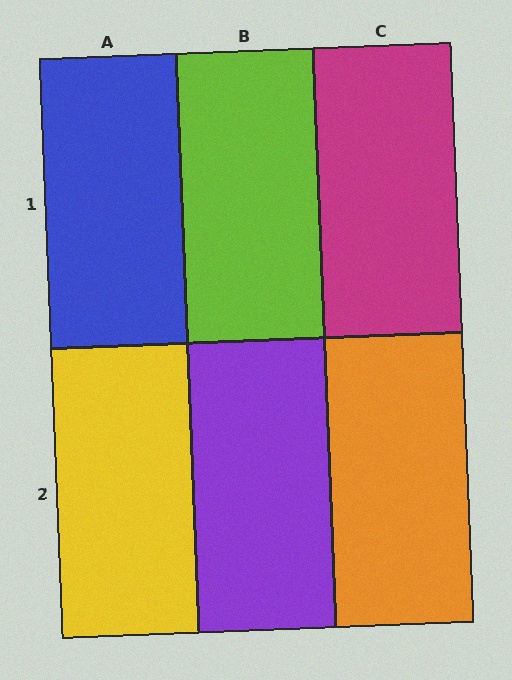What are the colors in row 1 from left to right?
Blue, lime, magenta.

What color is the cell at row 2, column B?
Purple.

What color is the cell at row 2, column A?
Yellow.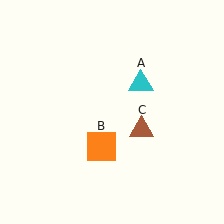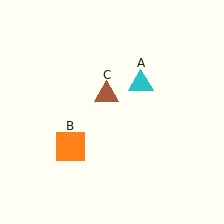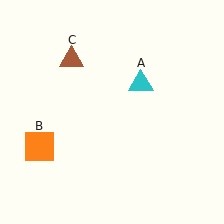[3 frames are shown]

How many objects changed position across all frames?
2 objects changed position: orange square (object B), brown triangle (object C).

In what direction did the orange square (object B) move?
The orange square (object B) moved left.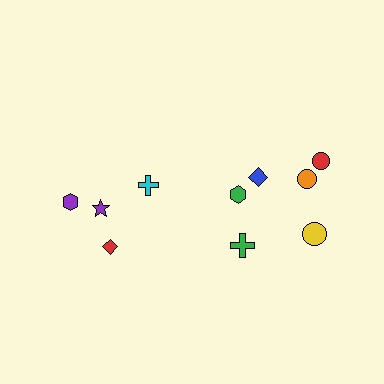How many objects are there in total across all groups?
There are 10 objects.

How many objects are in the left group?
There are 4 objects.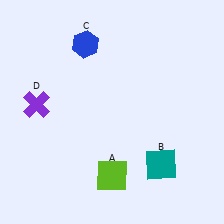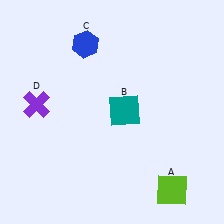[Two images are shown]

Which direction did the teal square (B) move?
The teal square (B) moved up.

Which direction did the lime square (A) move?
The lime square (A) moved right.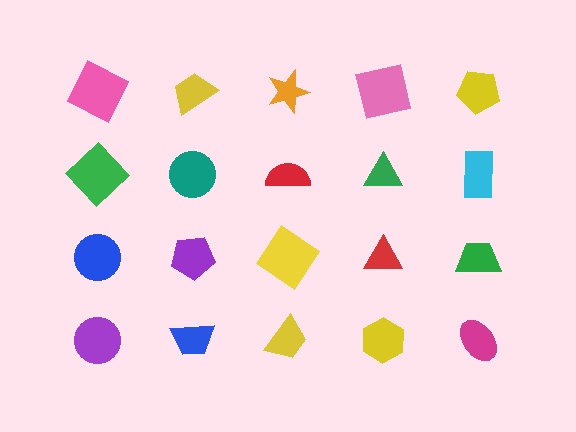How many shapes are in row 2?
5 shapes.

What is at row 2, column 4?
A green triangle.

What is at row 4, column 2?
A blue trapezoid.